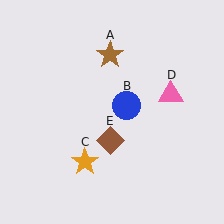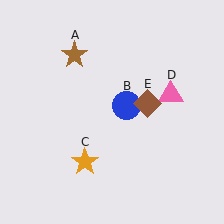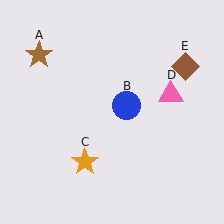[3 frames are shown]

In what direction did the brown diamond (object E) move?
The brown diamond (object E) moved up and to the right.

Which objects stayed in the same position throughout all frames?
Blue circle (object B) and orange star (object C) and pink triangle (object D) remained stationary.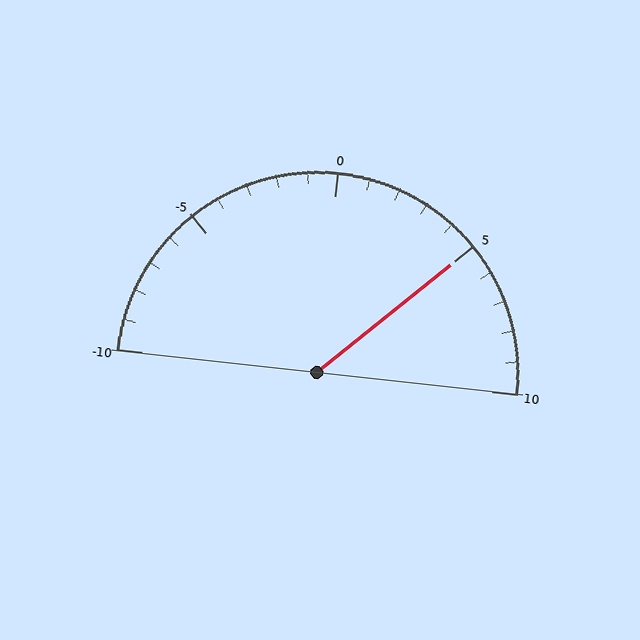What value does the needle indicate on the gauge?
The needle indicates approximately 5.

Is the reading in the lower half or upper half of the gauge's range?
The reading is in the upper half of the range (-10 to 10).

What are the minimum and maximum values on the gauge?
The gauge ranges from -10 to 10.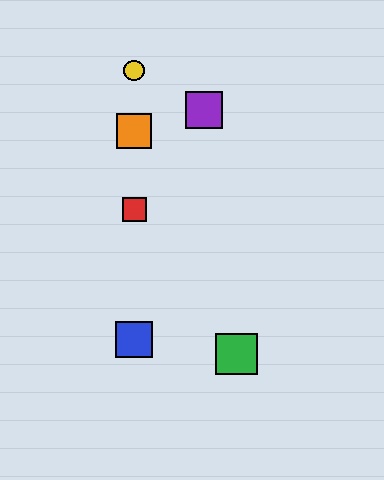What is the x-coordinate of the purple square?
The purple square is at x≈204.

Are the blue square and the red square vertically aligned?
Yes, both are at x≈134.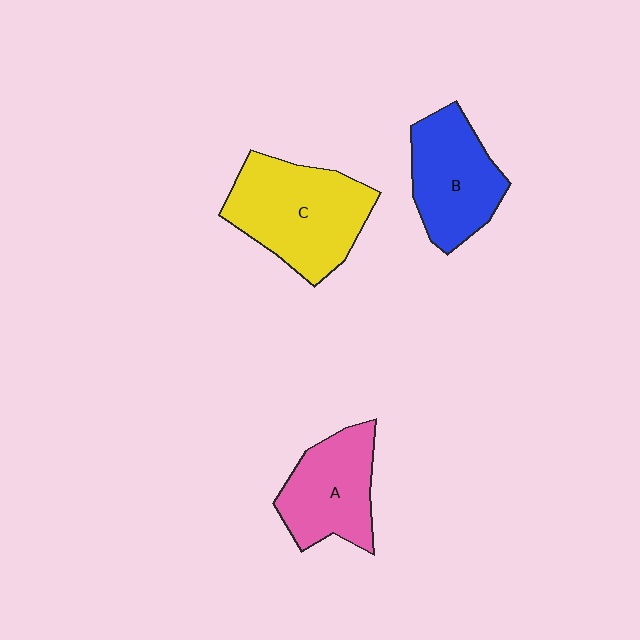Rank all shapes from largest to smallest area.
From largest to smallest: C (yellow), B (blue), A (pink).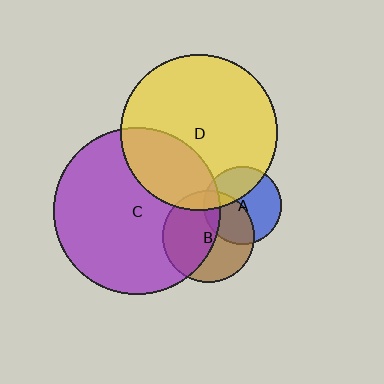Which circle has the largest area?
Circle C (purple).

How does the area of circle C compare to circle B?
Approximately 3.3 times.